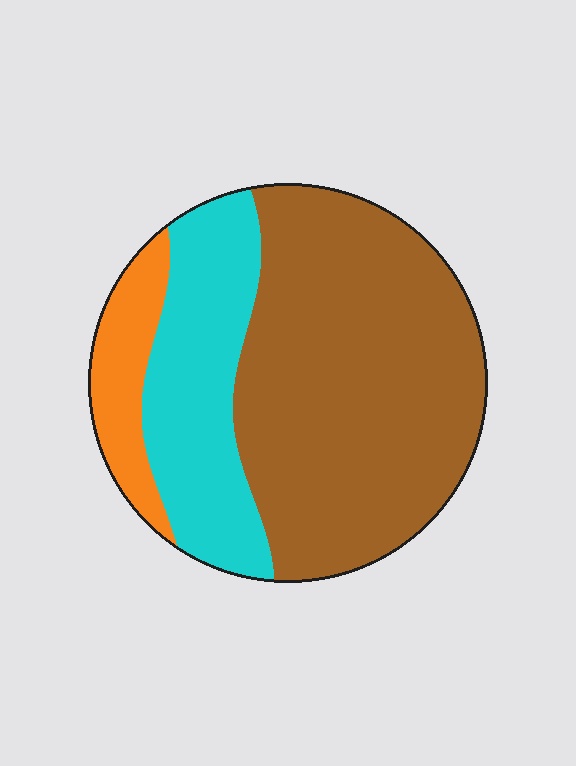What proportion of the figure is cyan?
Cyan takes up about one quarter (1/4) of the figure.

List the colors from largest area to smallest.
From largest to smallest: brown, cyan, orange.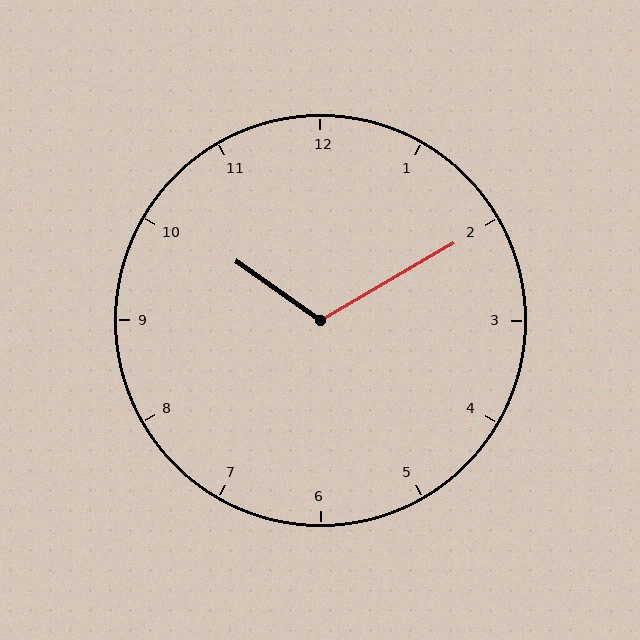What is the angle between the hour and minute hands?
Approximately 115 degrees.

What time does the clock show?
10:10.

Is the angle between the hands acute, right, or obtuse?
It is obtuse.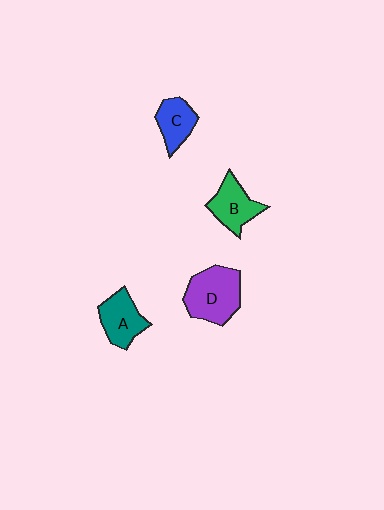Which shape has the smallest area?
Shape C (blue).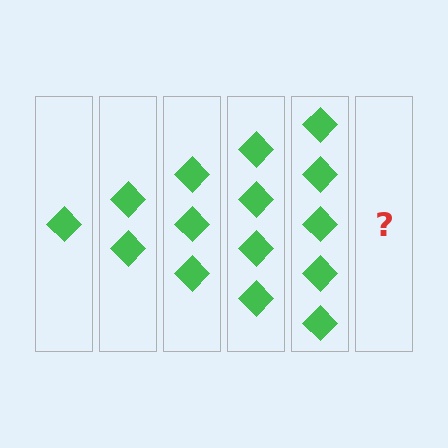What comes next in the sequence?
The next element should be 6 diamonds.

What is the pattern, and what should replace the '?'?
The pattern is that each step adds one more diamond. The '?' should be 6 diamonds.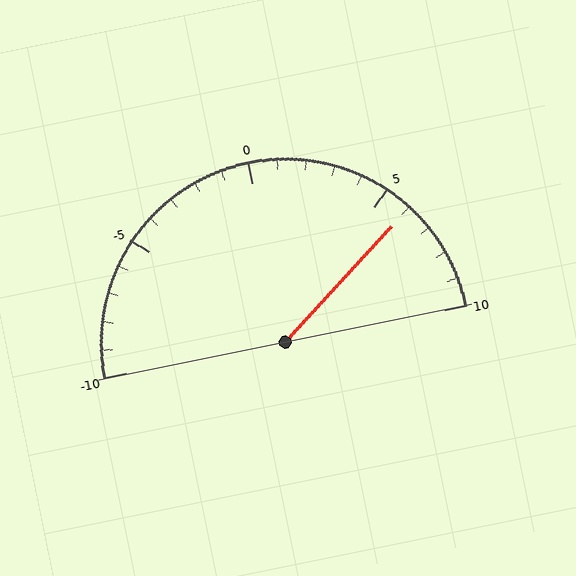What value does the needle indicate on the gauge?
The needle indicates approximately 6.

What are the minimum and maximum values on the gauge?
The gauge ranges from -10 to 10.